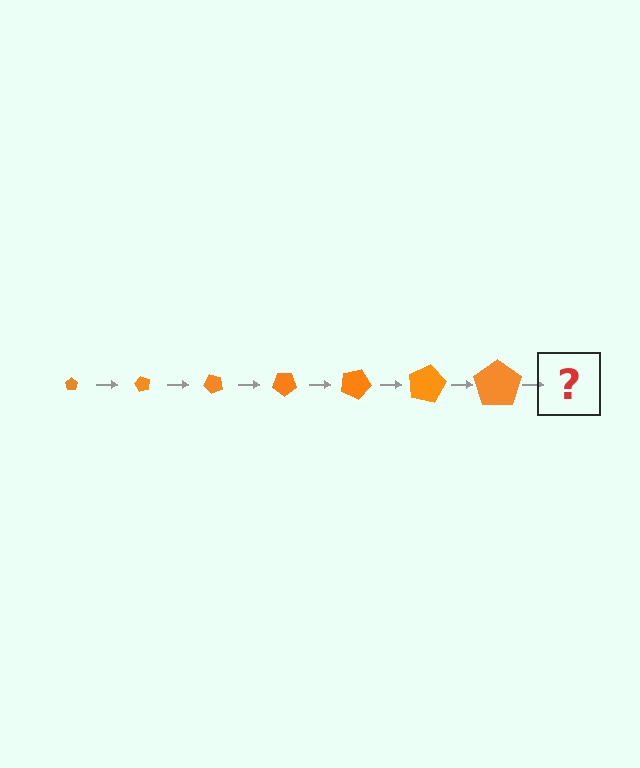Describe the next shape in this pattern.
It should be a pentagon, larger than the previous one and rotated 420 degrees from the start.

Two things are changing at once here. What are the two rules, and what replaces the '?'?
The two rules are that the pentagon grows larger each step and it rotates 60 degrees each step. The '?' should be a pentagon, larger than the previous one and rotated 420 degrees from the start.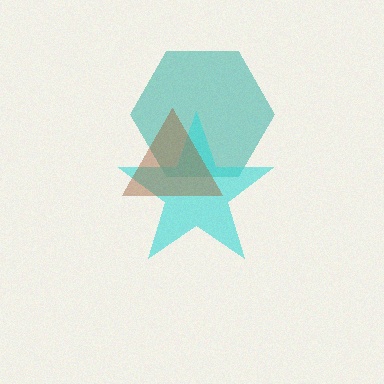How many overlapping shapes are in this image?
There are 3 overlapping shapes in the image.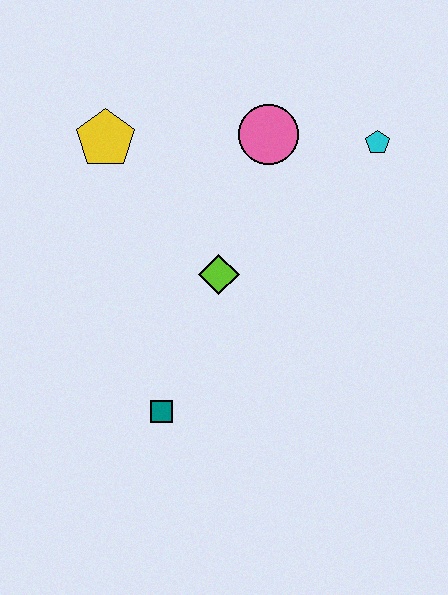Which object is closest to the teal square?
The lime diamond is closest to the teal square.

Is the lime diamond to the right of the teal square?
Yes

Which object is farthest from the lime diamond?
The cyan pentagon is farthest from the lime diamond.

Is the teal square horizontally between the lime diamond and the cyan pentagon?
No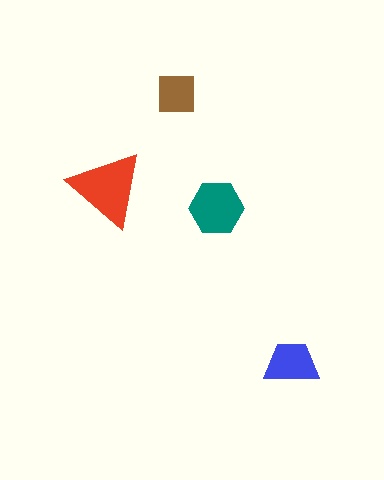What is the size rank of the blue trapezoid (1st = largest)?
3rd.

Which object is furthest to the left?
The red triangle is leftmost.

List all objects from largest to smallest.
The red triangle, the teal hexagon, the blue trapezoid, the brown square.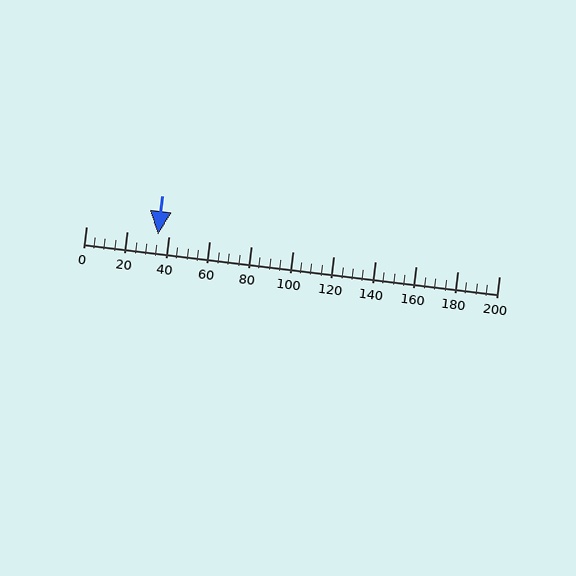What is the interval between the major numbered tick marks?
The major tick marks are spaced 20 units apart.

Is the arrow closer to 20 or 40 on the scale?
The arrow is closer to 40.